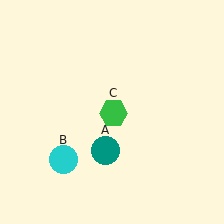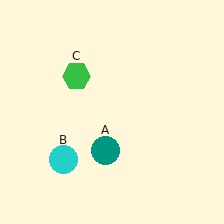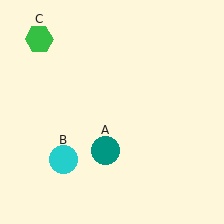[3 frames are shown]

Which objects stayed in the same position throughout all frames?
Teal circle (object A) and cyan circle (object B) remained stationary.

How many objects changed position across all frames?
1 object changed position: green hexagon (object C).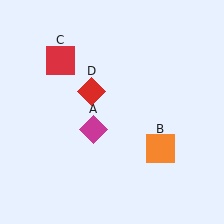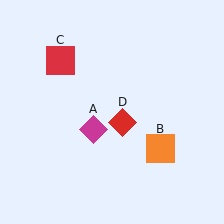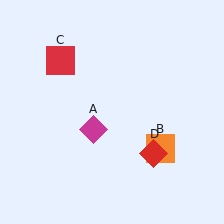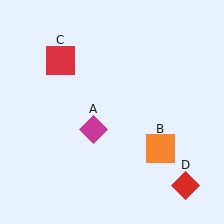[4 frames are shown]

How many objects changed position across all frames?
1 object changed position: red diamond (object D).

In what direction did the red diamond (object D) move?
The red diamond (object D) moved down and to the right.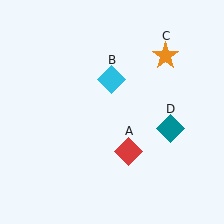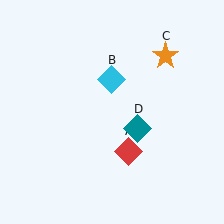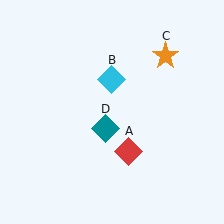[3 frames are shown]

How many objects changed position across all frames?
1 object changed position: teal diamond (object D).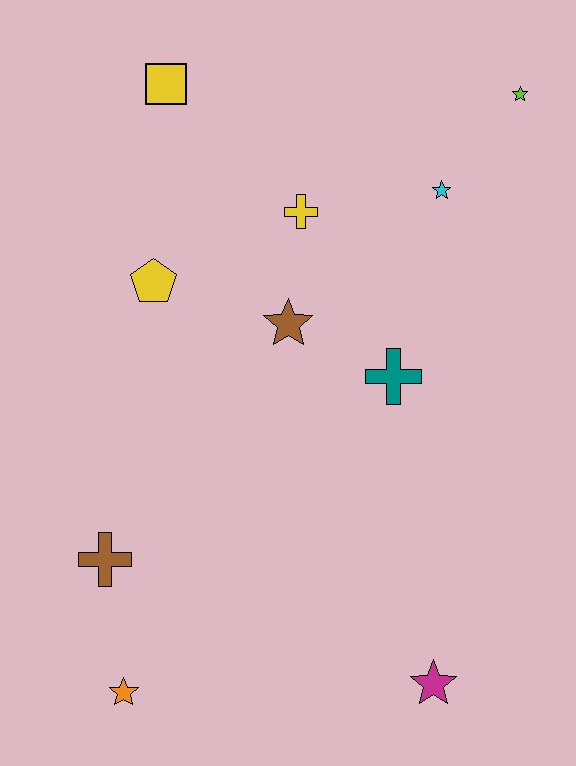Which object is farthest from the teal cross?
The orange star is farthest from the teal cross.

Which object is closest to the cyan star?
The lime star is closest to the cyan star.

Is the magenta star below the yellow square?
Yes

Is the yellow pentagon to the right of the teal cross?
No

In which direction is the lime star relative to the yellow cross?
The lime star is to the right of the yellow cross.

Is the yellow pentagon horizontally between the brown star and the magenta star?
No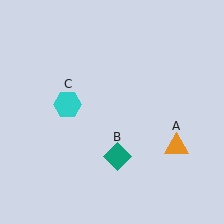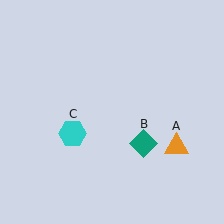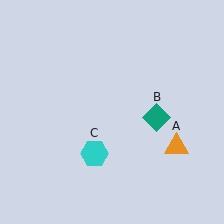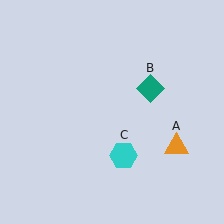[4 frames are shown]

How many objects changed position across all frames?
2 objects changed position: teal diamond (object B), cyan hexagon (object C).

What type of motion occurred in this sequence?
The teal diamond (object B), cyan hexagon (object C) rotated counterclockwise around the center of the scene.